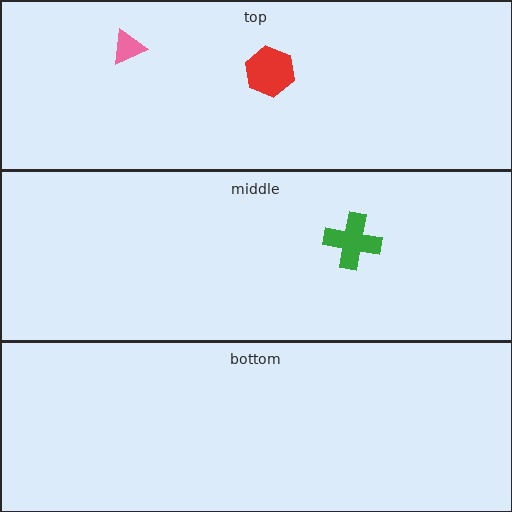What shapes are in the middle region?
The green cross.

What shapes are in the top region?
The red hexagon, the pink triangle.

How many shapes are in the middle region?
1.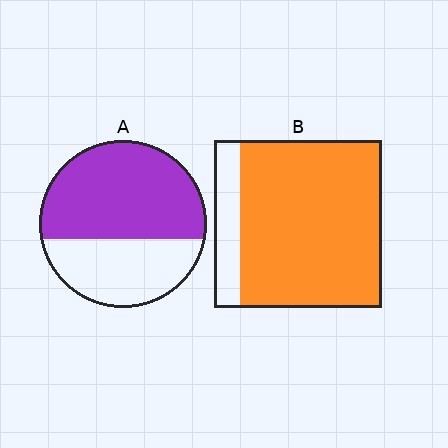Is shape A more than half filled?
Yes.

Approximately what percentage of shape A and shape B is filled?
A is approximately 60% and B is approximately 85%.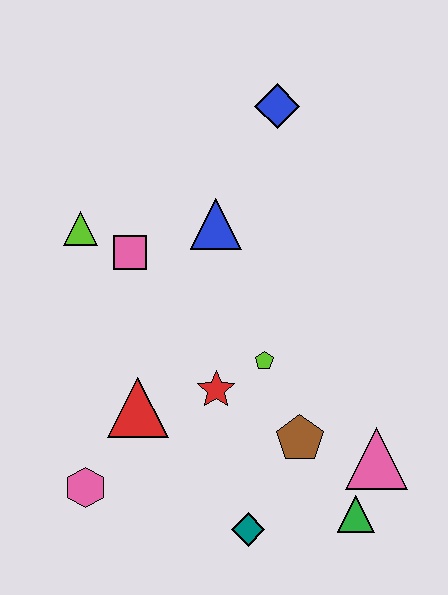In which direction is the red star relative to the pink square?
The red star is below the pink square.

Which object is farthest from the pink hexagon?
The blue diamond is farthest from the pink hexagon.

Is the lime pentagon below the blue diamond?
Yes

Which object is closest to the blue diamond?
The blue triangle is closest to the blue diamond.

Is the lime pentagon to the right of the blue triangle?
Yes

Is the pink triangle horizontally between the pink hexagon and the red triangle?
No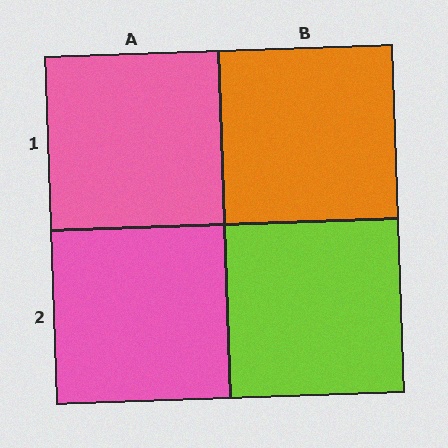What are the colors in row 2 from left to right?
Pink, lime.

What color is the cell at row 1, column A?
Pink.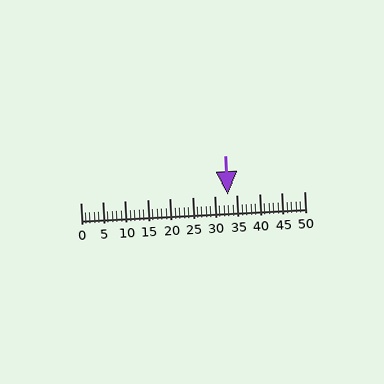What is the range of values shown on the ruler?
The ruler shows values from 0 to 50.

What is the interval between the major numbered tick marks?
The major tick marks are spaced 5 units apart.